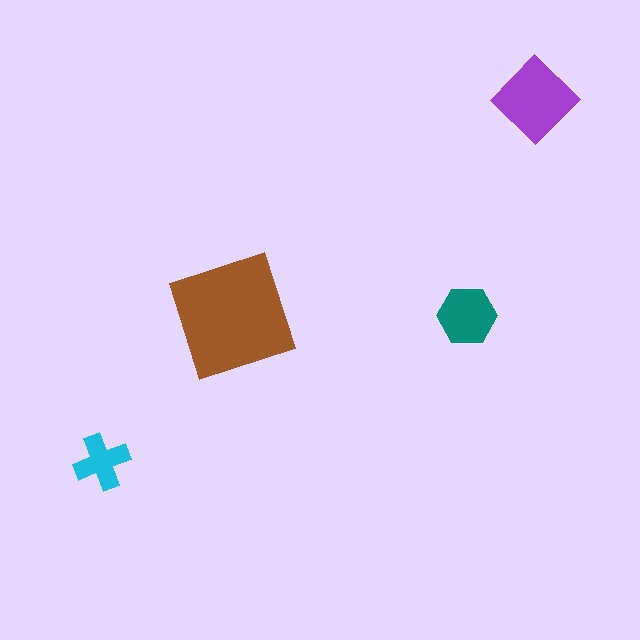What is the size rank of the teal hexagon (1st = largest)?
3rd.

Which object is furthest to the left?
The cyan cross is leftmost.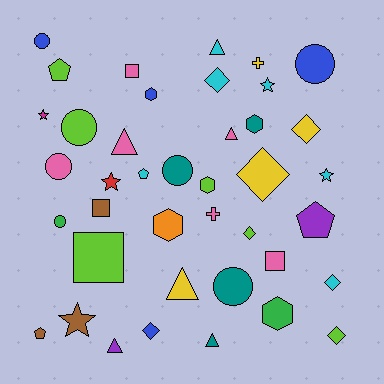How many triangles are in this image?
There are 6 triangles.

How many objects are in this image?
There are 40 objects.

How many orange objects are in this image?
There is 1 orange object.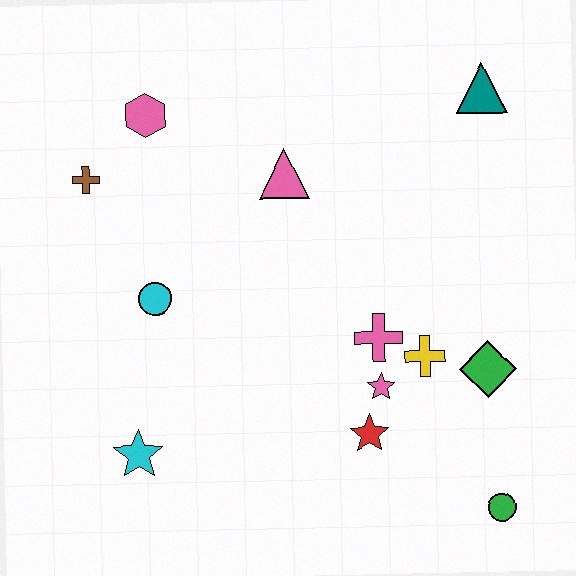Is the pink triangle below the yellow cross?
No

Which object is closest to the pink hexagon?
The brown cross is closest to the pink hexagon.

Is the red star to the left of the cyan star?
No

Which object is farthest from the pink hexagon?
The green circle is farthest from the pink hexagon.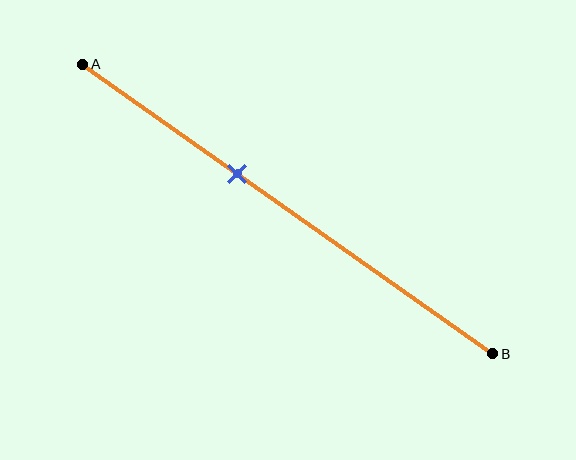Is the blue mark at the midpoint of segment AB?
No, the mark is at about 40% from A, not at the 50% midpoint.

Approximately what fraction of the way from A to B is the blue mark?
The blue mark is approximately 40% of the way from A to B.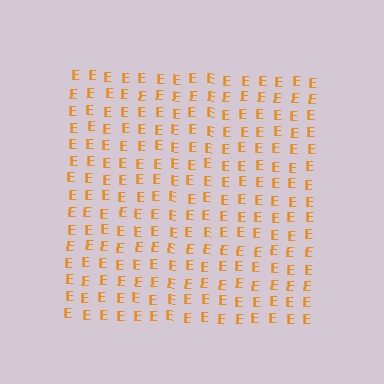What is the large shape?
The large shape is a square.